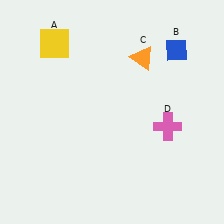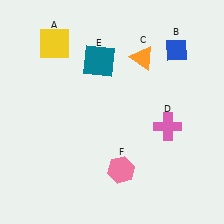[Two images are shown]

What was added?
A teal square (E), a pink hexagon (F) were added in Image 2.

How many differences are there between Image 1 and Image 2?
There are 2 differences between the two images.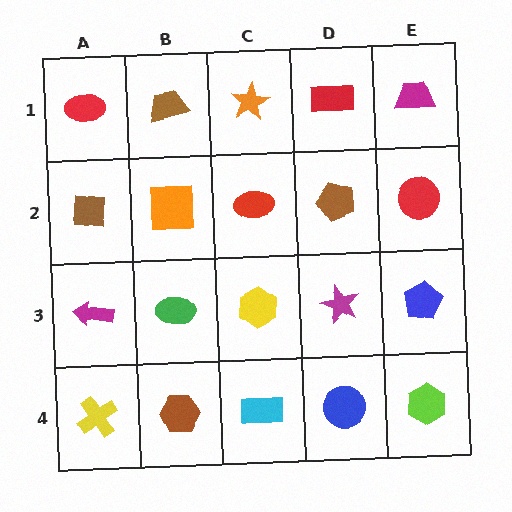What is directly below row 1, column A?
A brown square.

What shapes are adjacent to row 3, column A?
A brown square (row 2, column A), a yellow cross (row 4, column A), a green ellipse (row 3, column B).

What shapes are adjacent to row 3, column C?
A red ellipse (row 2, column C), a cyan rectangle (row 4, column C), a green ellipse (row 3, column B), a magenta star (row 3, column D).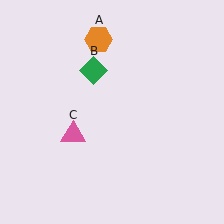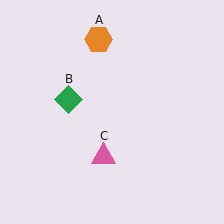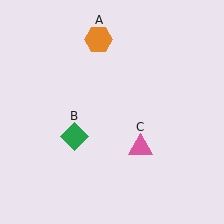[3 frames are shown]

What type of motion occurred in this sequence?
The green diamond (object B), pink triangle (object C) rotated counterclockwise around the center of the scene.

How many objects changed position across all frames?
2 objects changed position: green diamond (object B), pink triangle (object C).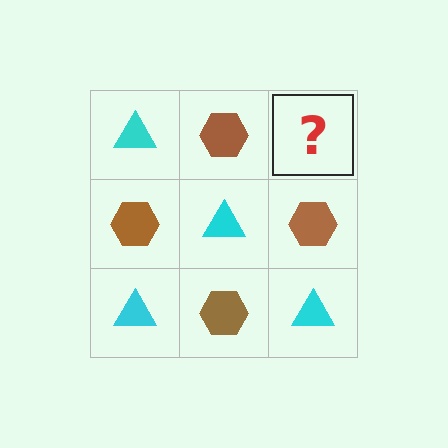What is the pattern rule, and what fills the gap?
The rule is that it alternates cyan triangle and brown hexagon in a checkerboard pattern. The gap should be filled with a cyan triangle.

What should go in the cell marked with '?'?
The missing cell should contain a cyan triangle.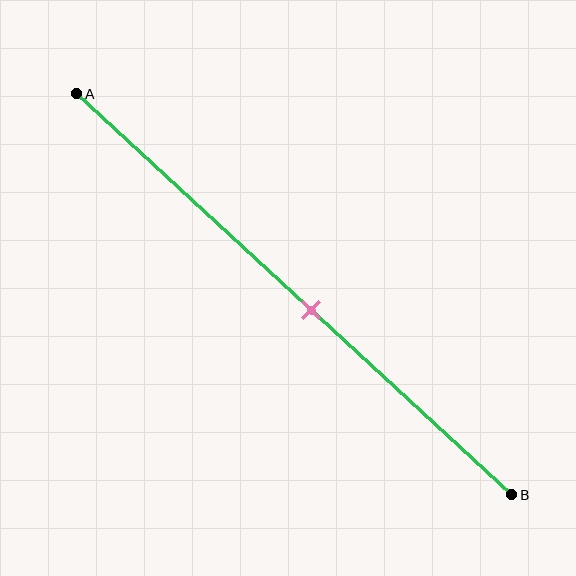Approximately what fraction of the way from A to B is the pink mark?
The pink mark is approximately 55% of the way from A to B.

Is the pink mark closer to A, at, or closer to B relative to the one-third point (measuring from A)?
The pink mark is closer to point B than the one-third point of segment AB.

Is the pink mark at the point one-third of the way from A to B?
No, the mark is at about 55% from A, not at the 33% one-third point.